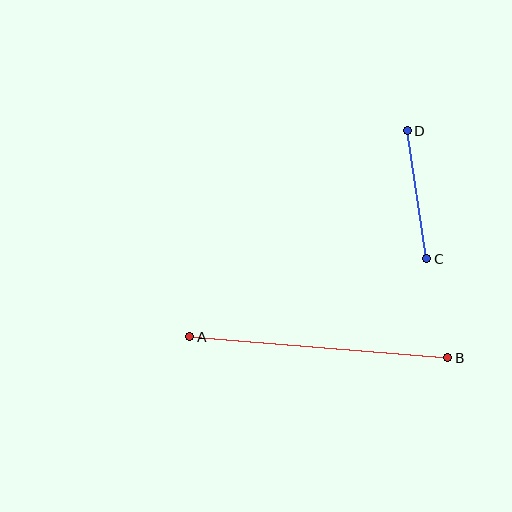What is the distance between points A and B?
The distance is approximately 259 pixels.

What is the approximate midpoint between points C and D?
The midpoint is at approximately (417, 195) pixels.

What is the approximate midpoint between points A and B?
The midpoint is at approximately (319, 347) pixels.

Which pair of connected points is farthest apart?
Points A and B are farthest apart.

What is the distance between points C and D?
The distance is approximately 129 pixels.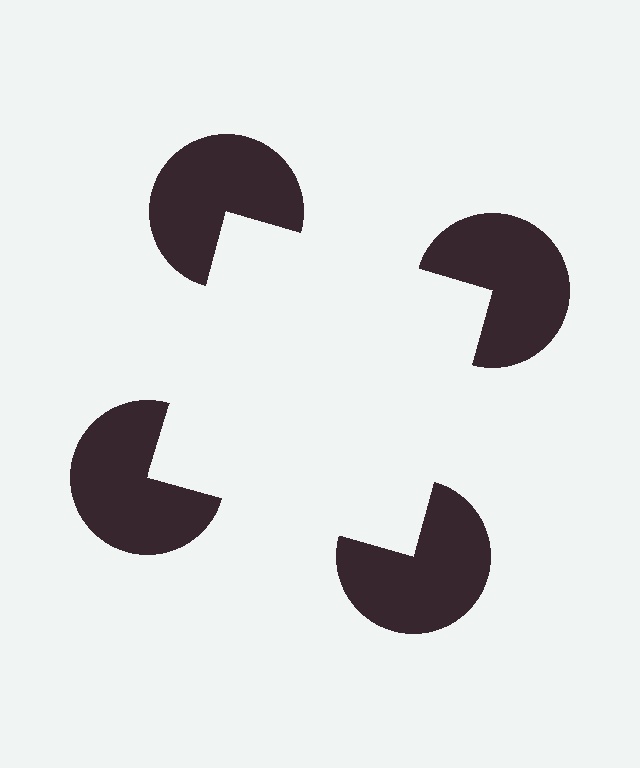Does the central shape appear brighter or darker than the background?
It typically appears slightly brighter than the background, even though no actual brightness change is drawn.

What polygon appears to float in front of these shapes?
An illusory square — its edges are inferred from the aligned wedge cuts in the pac-man discs, not physically drawn.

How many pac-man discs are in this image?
There are 4 — one at each vertex of the illusory square.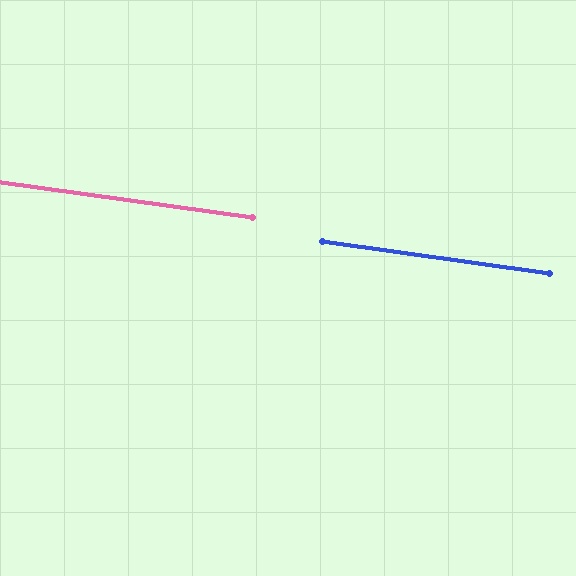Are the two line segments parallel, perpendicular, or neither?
Parallel — their directions differ by only 0.2°.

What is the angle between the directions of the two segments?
Approximately 0 degrees.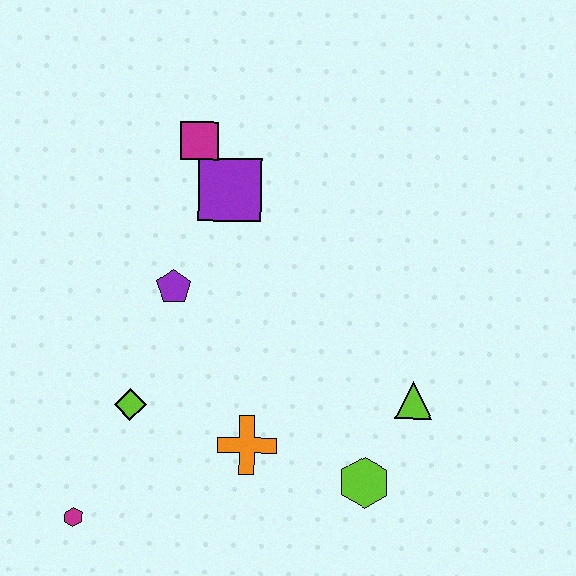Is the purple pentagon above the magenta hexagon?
Yes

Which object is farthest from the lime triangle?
The magenta hexagon is farthest from the lime triangle.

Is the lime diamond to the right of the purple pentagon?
No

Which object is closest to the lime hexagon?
The lime triangle is closest to the lime hexagon.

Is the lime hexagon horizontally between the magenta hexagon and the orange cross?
No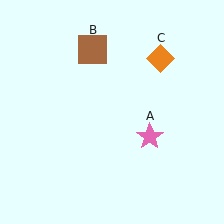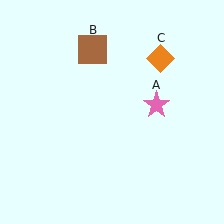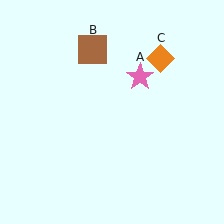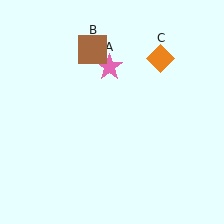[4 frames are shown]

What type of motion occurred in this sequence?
The pink star (object A) rotated counterclockwise around the center of the scene.